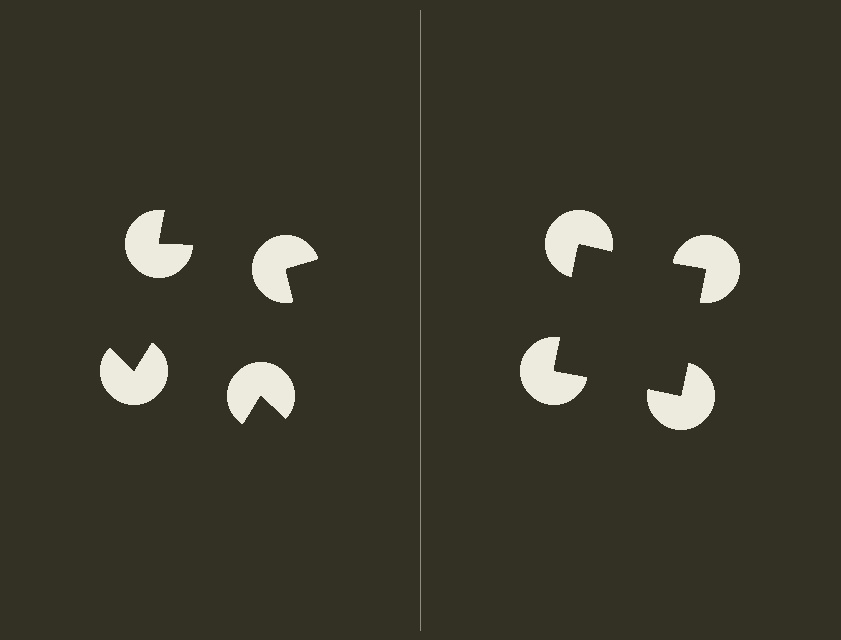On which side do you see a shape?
An illusory square appears on the right side. On the left side the wedge cuts are rotated, so no coherent shape forms.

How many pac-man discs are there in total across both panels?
8 — 4 on each side.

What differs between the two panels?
The pac-man discs are positioned identically on both sides; only the wedge orientations differ. On the right they align to a square; on the left they are misaligned.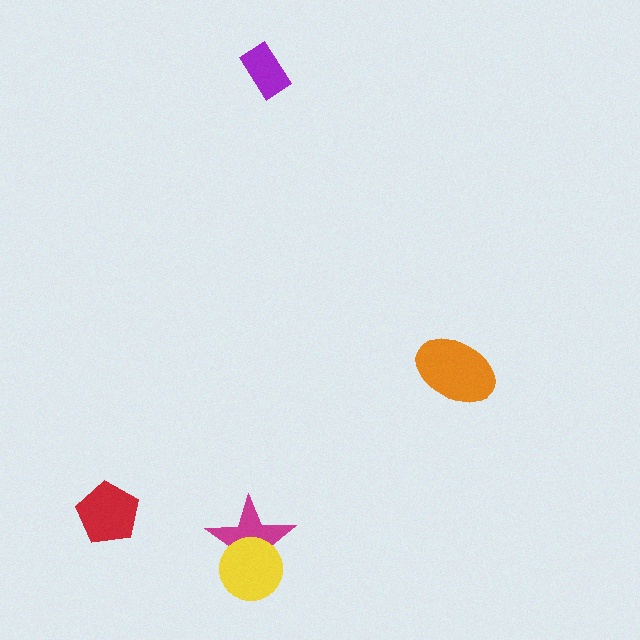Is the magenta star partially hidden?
Yes, it is partially covered by another shape.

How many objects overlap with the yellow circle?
1 object overlaps with the yellow circle.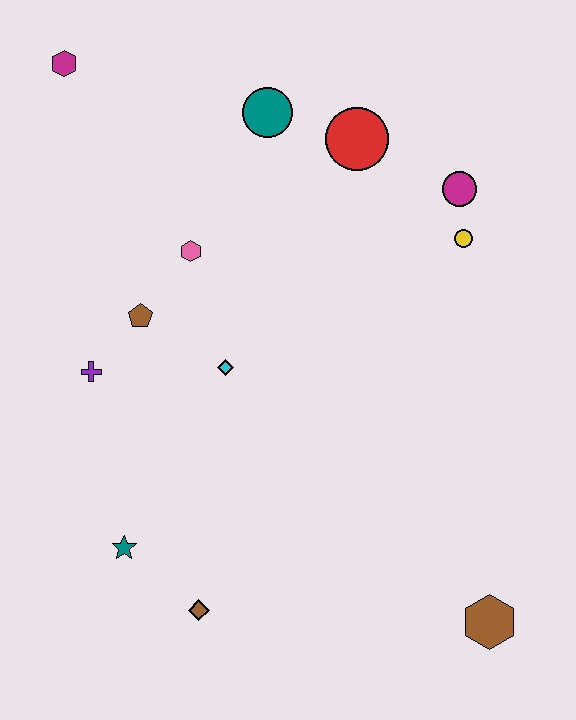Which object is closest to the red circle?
The teal circle is closest to the red circle.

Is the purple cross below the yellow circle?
Yes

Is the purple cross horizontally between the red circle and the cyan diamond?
No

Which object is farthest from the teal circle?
The brown hexagon is farthest from the teal circle.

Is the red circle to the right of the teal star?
Yes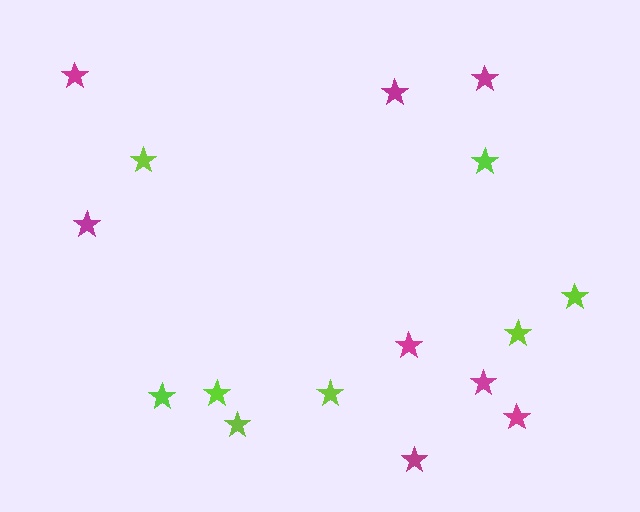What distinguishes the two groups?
There are 2 groups: one group of lime stars (8) and one group of magenta stars (8).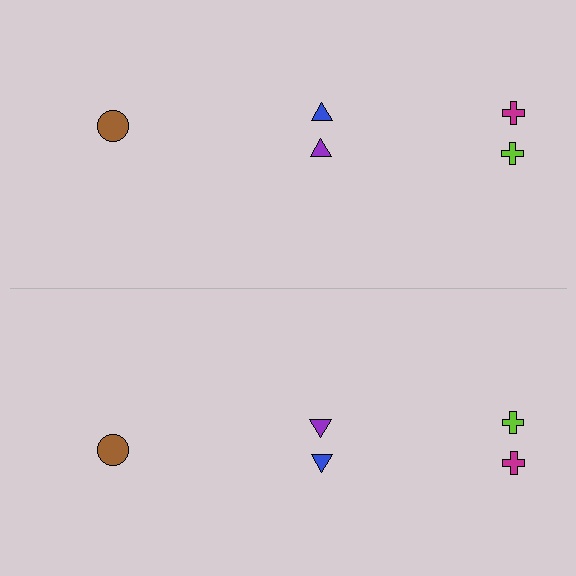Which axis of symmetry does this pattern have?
The pattern has a horizontal axis of symmetry running through the center of the image.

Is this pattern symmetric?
Yes, this pattern has bilateral (reflection) symmetry.